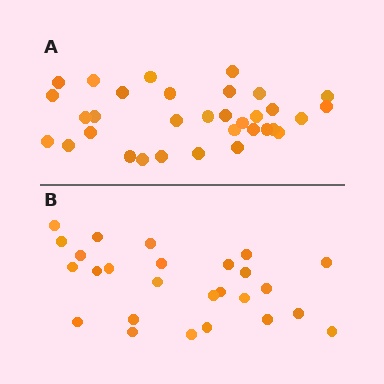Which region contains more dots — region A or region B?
Region A (the top region) has more dots.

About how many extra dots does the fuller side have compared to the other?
Region A has roughly 8 or so more dots than region B.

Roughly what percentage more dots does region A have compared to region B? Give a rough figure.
About 25% more.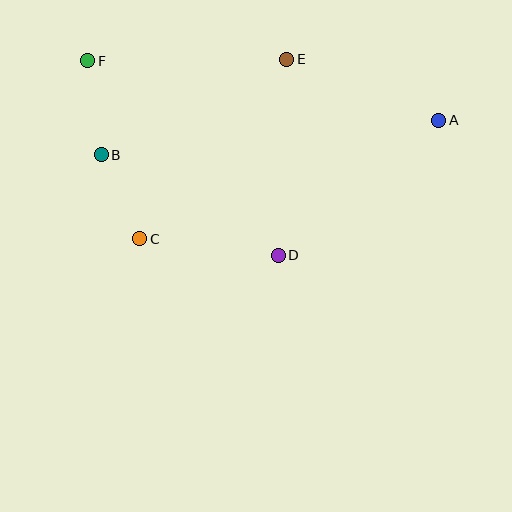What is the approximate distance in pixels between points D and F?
The distance between D and F is approximately 272 pixels.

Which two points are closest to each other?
Points B and C are closest to each other.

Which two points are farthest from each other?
Points A and F are farthest from each other.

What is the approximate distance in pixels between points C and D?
The distance between C and D is approximately 140 pixels.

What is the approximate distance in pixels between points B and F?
The distance between B and F is approximately 95 pixels.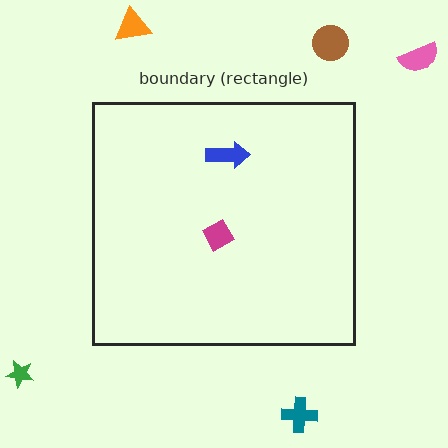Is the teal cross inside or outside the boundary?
Outside.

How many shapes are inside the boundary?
2 inside, 5 outside.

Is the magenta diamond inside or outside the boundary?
Inside.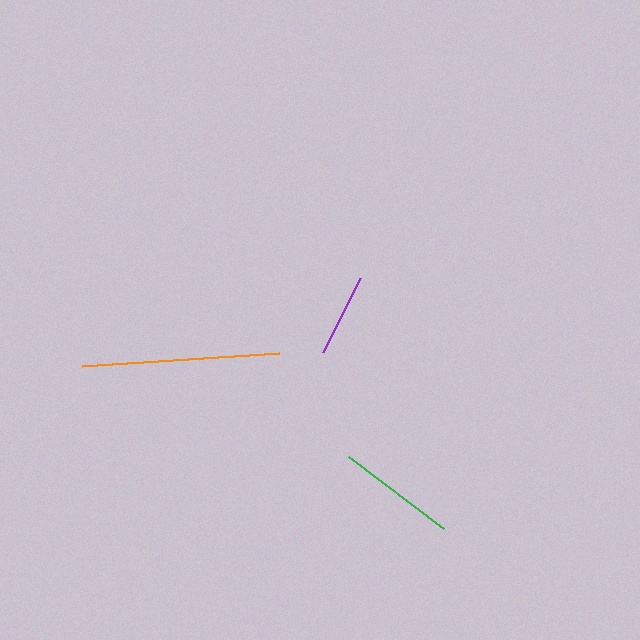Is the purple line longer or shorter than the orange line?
The orange line is longer than the purple line.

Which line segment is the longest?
The orange line is the longest at approximately 197 pixels.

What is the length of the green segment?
The green segment is approximately 120 pixels long.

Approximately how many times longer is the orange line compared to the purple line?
The orange line is approximately 2.4 times the length of the purple line.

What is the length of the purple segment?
The purple segment is approximately 82 pixels long.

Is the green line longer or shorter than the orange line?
The orange line is longer than the green line.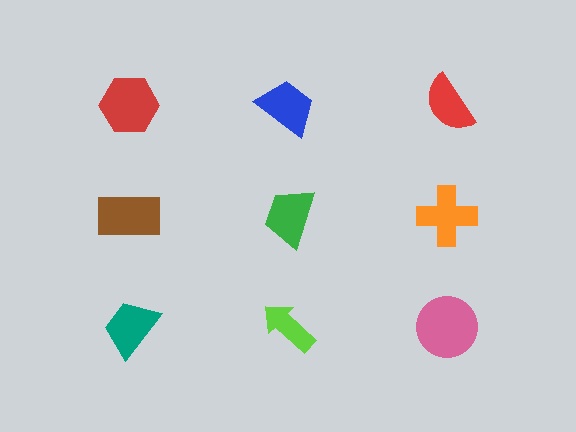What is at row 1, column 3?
A red semicircle.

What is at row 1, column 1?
A red hexagon.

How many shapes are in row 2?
3 shapes.